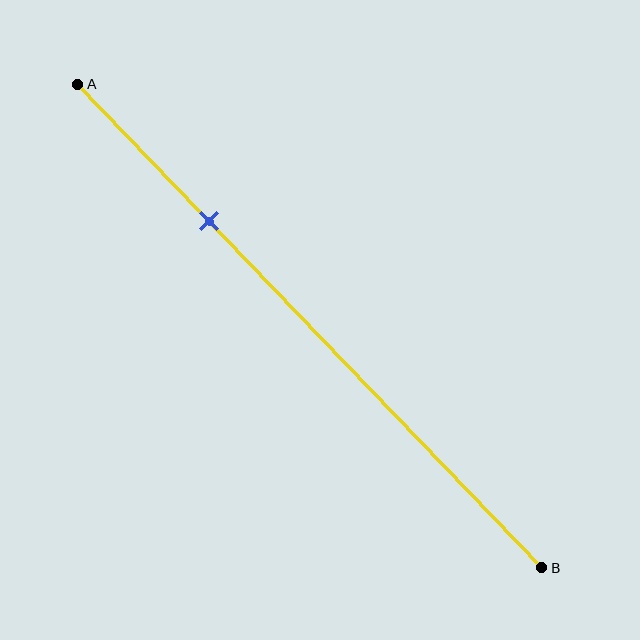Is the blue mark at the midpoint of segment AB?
No, the mark is at about 30% from A, not at the 50% midpoint.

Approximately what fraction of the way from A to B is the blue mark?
The blue mark is approximately 30% of the way from A to B.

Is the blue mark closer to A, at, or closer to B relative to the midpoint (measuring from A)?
The blue mark is closer to point A than the midpoint of segment AB.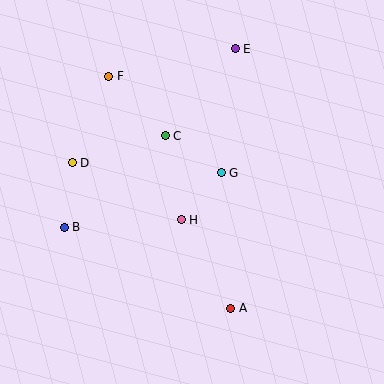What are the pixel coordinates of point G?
Point G is at (221, 173).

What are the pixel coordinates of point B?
Point B is at (64, 227).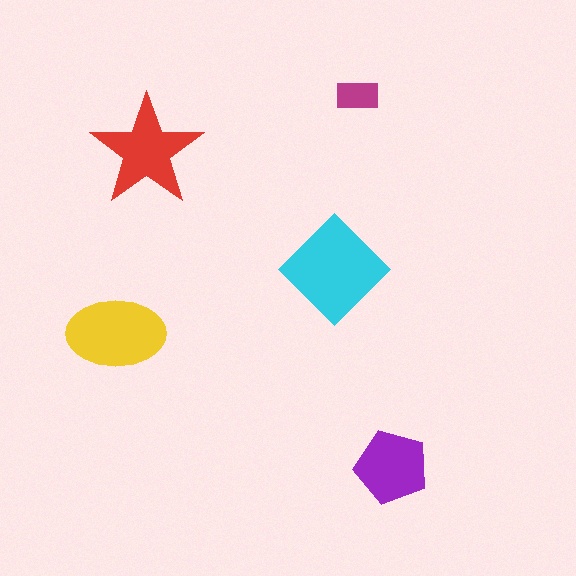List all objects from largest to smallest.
The cyan diamond, the yellow ellipse, the red star, the purple pentagon, the magenta rectangle.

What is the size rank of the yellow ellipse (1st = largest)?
2nd.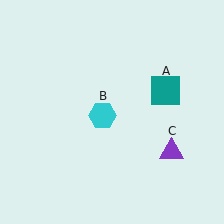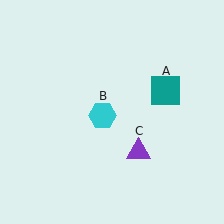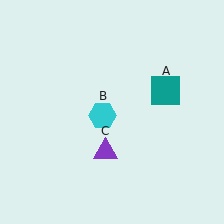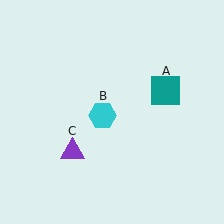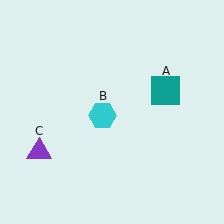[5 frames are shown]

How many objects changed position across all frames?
1 object changed position: purple triangle (object C).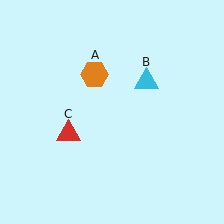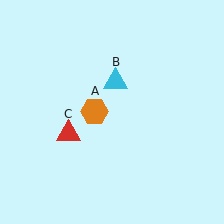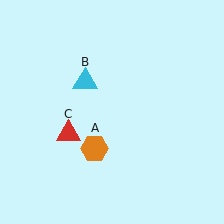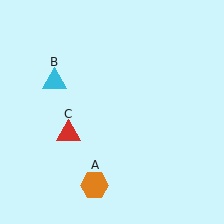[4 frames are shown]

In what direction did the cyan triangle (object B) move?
The cyan triangle (object B) moved left.